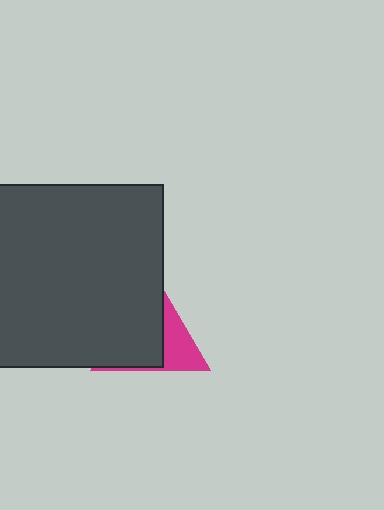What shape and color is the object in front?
The object in front is a dark gray square.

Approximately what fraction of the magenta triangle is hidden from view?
Roughly 64% of the magenta triangle is hidden behind the dark gray square.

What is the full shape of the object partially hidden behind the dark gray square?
The partially hidden object is a magenta triangle.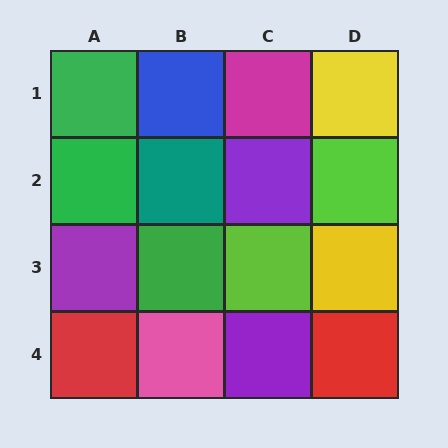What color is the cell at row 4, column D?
Red.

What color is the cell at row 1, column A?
Green.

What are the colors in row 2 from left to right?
Green, teal, purple, lime.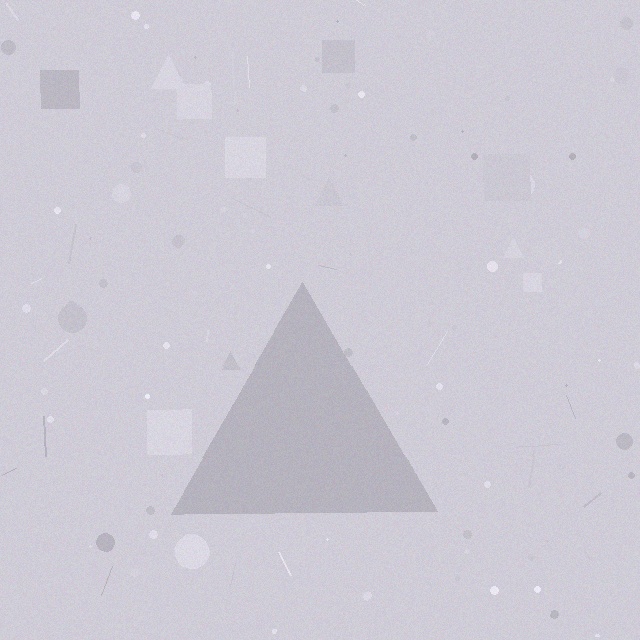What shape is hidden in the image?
A triangle is hidden in the image.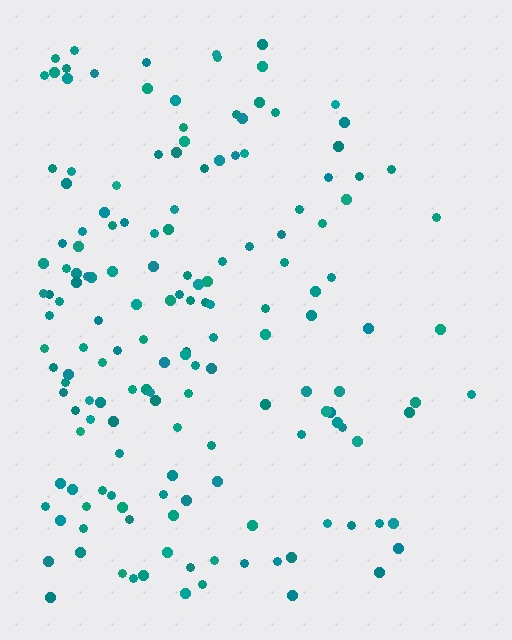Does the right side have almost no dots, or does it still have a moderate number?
Still a moderate number, just noticeably fewer than the left.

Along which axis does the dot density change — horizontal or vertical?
Horizontal.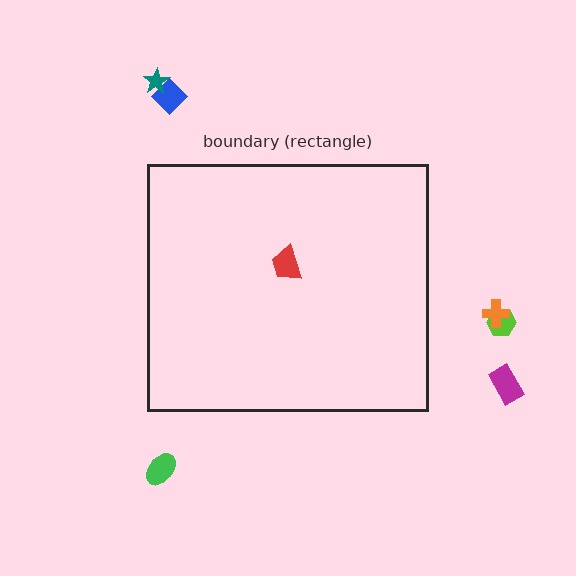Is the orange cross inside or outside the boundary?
Outside.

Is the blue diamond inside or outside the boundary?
Outside.